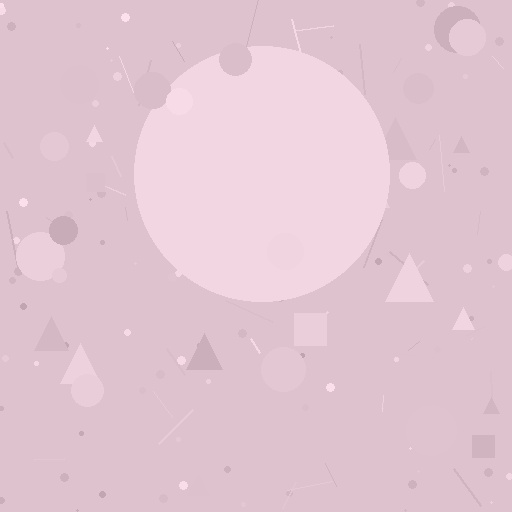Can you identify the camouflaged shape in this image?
The camouflaged shape is a circle.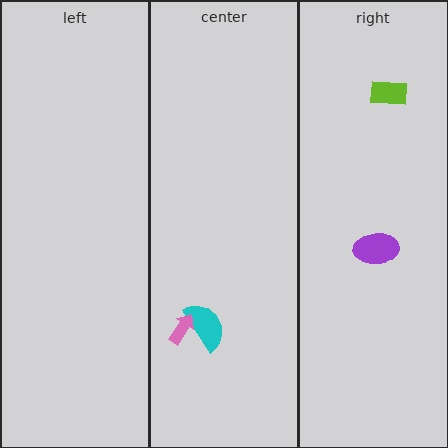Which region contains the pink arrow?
The center region.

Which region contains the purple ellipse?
The right region.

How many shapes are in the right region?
2.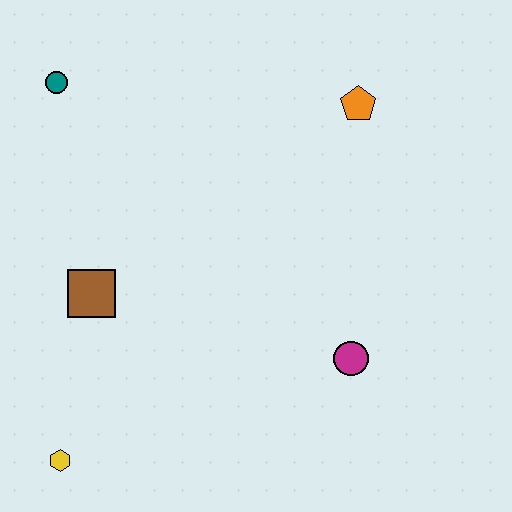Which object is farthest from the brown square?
The orange pentagon is farthest from the brown square.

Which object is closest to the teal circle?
The brown square is closest to the teal circle.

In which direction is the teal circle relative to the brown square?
The teal circle is above the brown square.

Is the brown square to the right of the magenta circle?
No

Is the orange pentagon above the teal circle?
No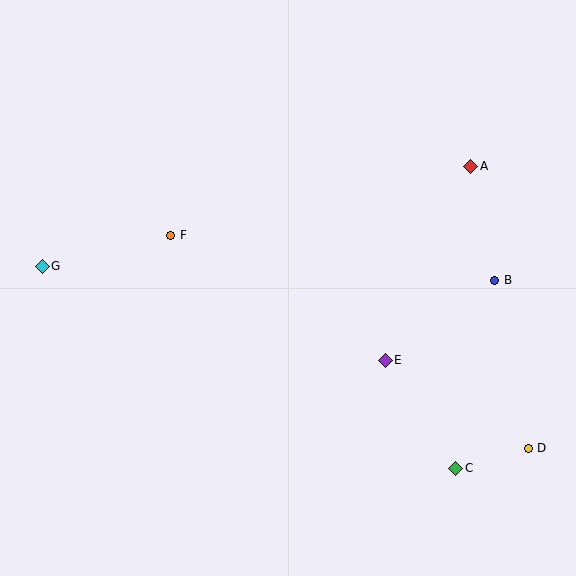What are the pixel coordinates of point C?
Point C is at (456, 468).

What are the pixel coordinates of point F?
Point F is at (171, 235).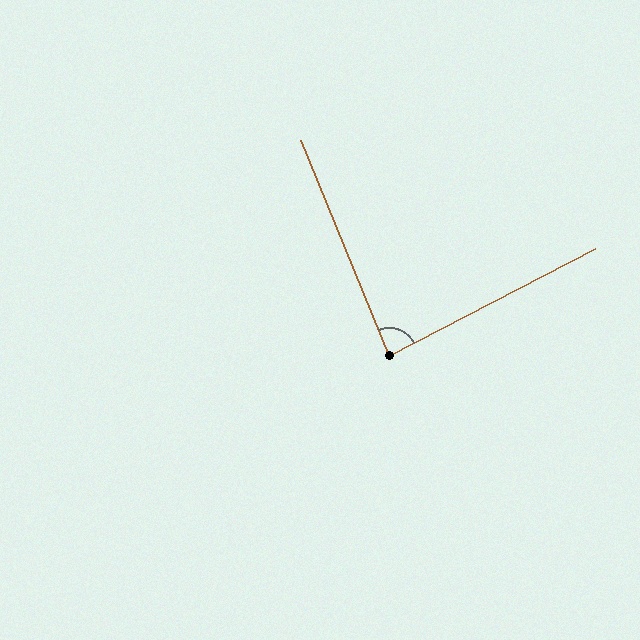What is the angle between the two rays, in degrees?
Approximately 85 degrees.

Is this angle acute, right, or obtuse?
It is acute.